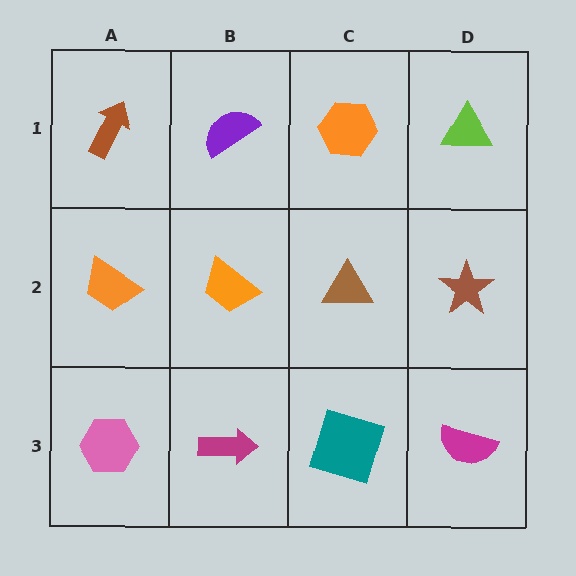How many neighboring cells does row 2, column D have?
3.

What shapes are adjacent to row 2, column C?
An orange hexagon (row 1, column C), a teal square (row 3, column C), an orange trapezoid (row 2, column B), a brown star (row 2, column D).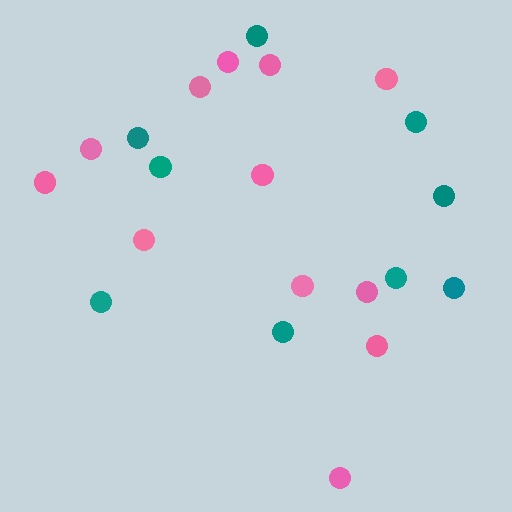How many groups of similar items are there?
There are 2 groups: one group of pink circles (12) and one group of teal circles (9).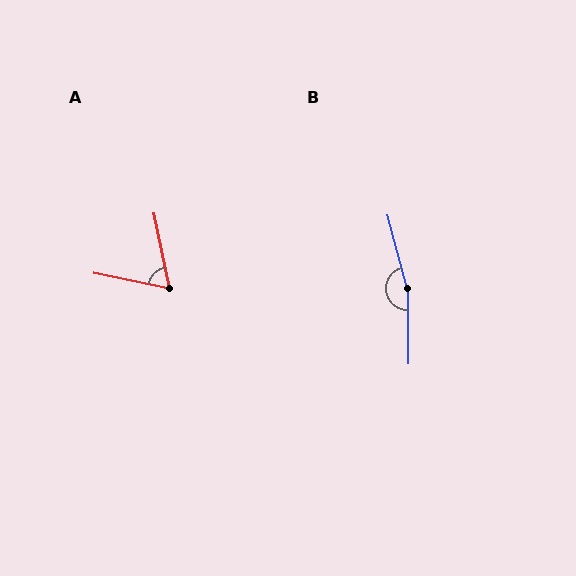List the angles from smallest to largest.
A (67°), B (166°).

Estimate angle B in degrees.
Approximately 166 degrees.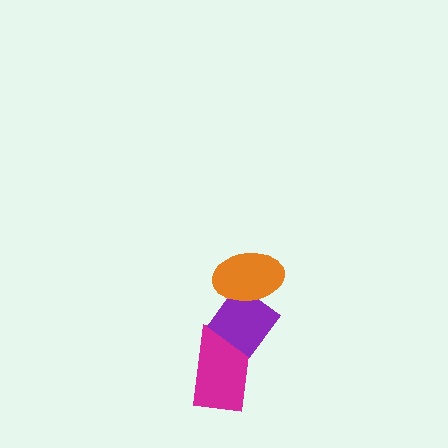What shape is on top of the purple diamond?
The orange ellipse is on top of the purple diamond.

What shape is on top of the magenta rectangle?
The purple diamond is on top of the magenta rectangle.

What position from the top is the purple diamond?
The purple diamond is 2nd from the top.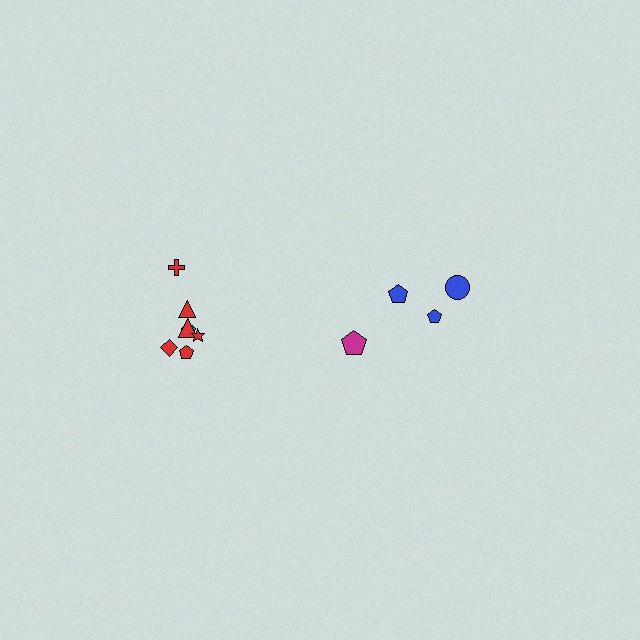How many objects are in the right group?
There are 4 objects.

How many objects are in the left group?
There are 7 objects.